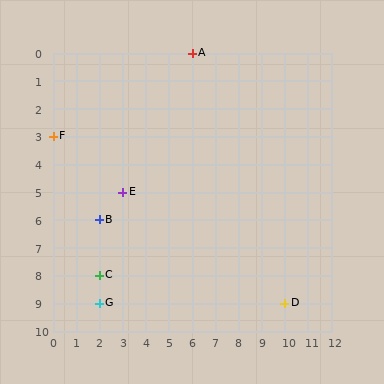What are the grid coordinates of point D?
Point D is at grid coordinates (10, 9).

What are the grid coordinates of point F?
Point F is at grid coordinates (0, 3).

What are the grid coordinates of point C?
Point C is at grid coordinates (2, 8).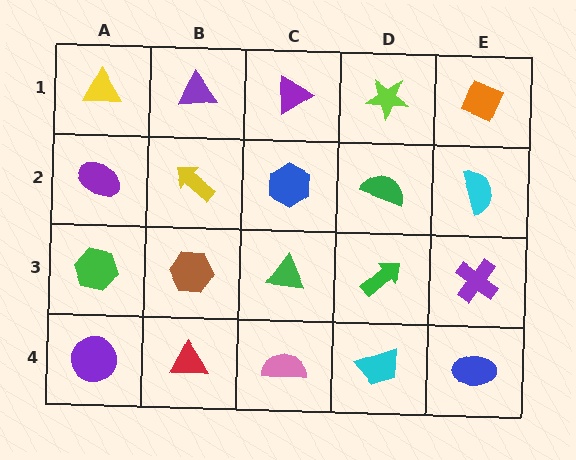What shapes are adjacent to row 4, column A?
A green hexagon (row 3, column A), a red triangle (row 4, column B).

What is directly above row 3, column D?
A green semicircle.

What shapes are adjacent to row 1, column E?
A cyan semicircle (row 2, column E), a lime star (row 1, column D).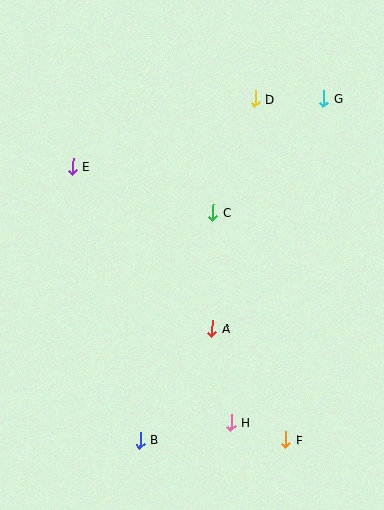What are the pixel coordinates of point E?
Point E is at (73, 166).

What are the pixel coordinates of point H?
Point H is at (231, 423).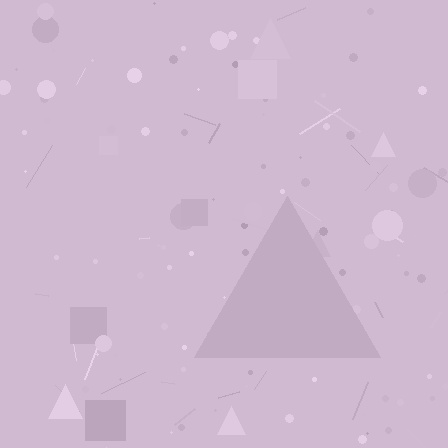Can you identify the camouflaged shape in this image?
The camouflaged shape is a triangle.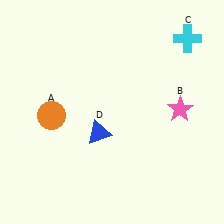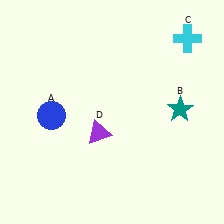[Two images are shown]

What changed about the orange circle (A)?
In Image 1, A is orange. In Image 2, it changed to blue.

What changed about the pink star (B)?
In Image 1, B is pink. In Image 2, it changed to teal.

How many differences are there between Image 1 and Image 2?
There are 3 differences between the two images.